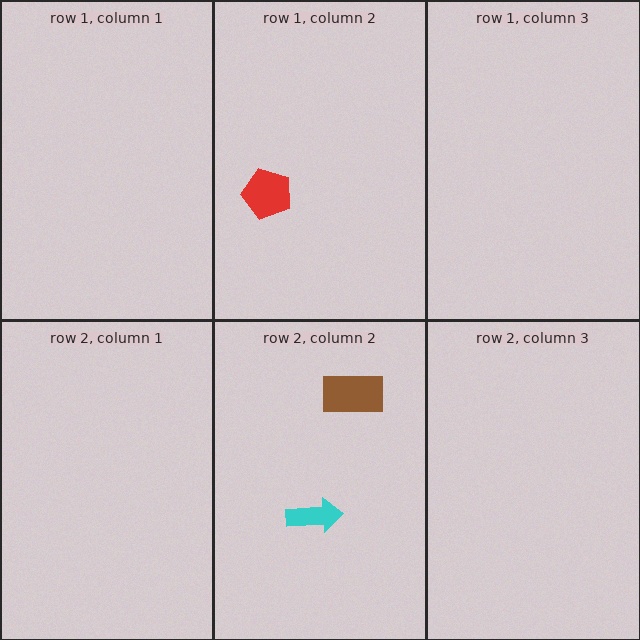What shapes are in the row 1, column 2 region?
The red pentagon.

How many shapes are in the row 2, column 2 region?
2.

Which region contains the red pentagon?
The row 1, column 2 region.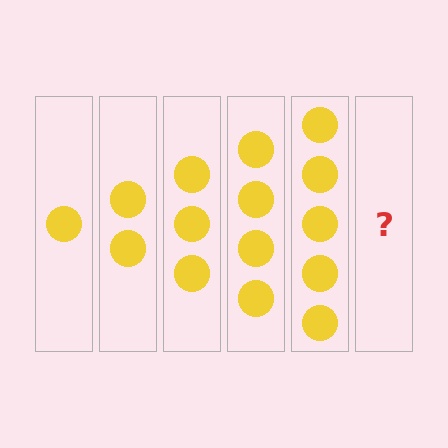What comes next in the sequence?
The next element should be 6 circles.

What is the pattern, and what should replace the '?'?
The pattern is that each step adds one more circle. The '?' should be 6 circles.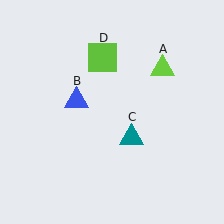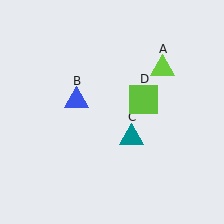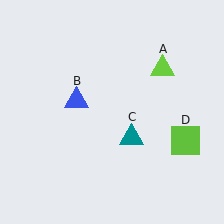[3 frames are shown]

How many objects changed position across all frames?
1 object changed position: lime square (object D).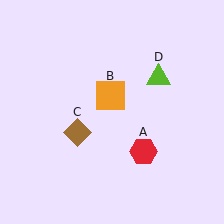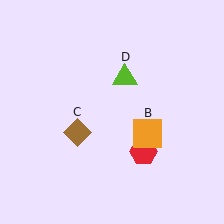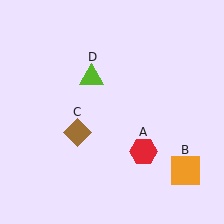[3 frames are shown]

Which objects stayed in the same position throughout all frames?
Red hexagon (object A) and brown diamond (object C) remained stationary.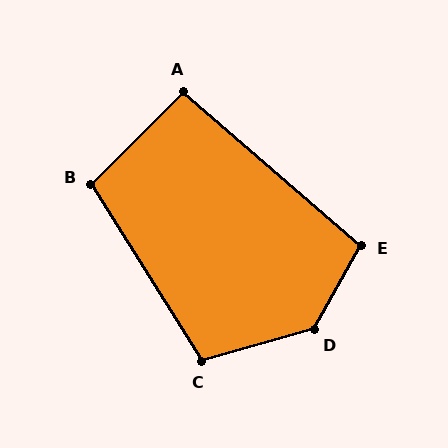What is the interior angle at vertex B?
Approximately 103 degrees (obtuse).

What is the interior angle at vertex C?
Approximately 106 degrees (obtuse).